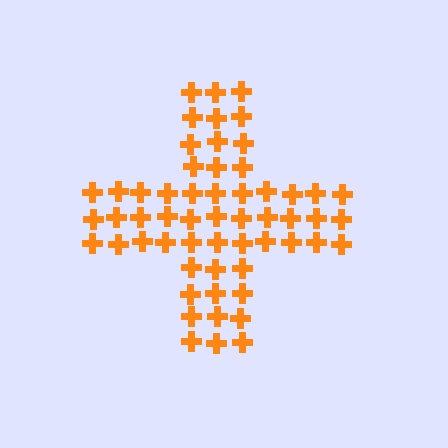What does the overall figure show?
The overall figure shows a cross.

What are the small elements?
The small elements are crosses.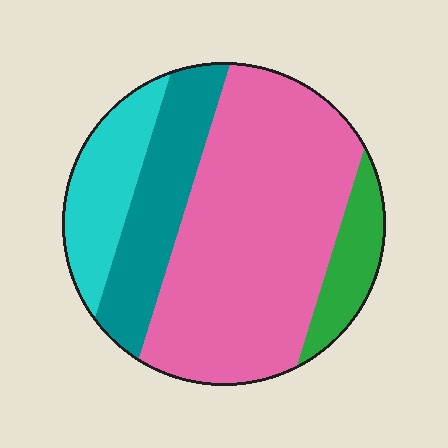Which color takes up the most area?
Pink, at roughly 55%.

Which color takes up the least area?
Green, at roughly 10%.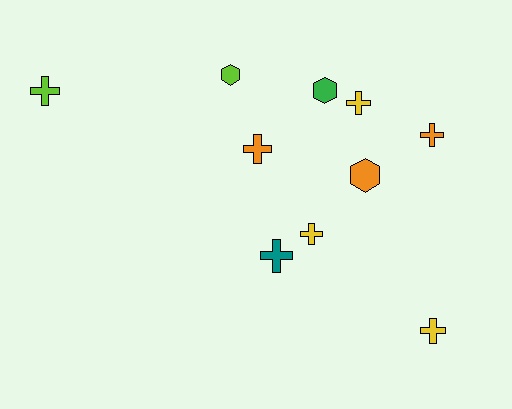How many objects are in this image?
There are 10 objects.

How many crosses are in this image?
There are 7 crosses.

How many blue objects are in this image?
There are no blue objects.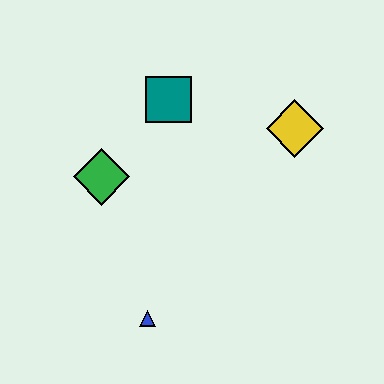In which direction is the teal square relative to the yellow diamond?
The teal square is to the left of the yellow diamond.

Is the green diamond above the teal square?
No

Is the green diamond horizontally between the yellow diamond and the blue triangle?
No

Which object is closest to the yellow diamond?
The teal square is closest to the yellow diamond.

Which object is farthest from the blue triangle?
The yellow diamond is farthest from the blue triangle.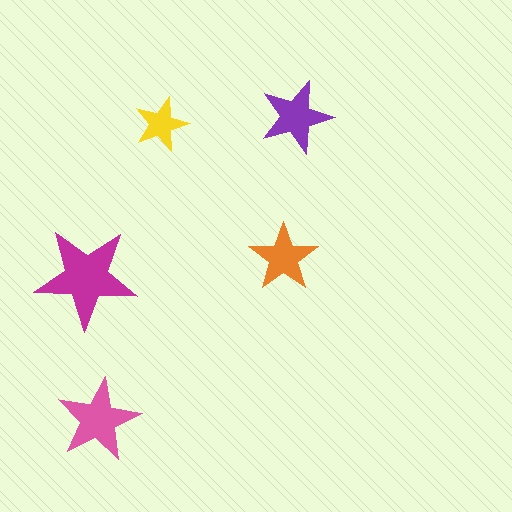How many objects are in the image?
There are 5 objects in the image.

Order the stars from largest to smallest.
the magenta one, the pink one, the purple one, the orange one, the yellow one.